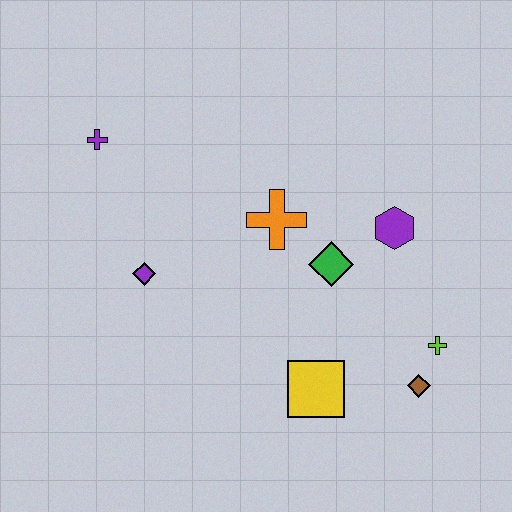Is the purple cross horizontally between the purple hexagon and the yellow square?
No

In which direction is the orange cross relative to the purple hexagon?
The orange cross is to the left of the purple hexagon.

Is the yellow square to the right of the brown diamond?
No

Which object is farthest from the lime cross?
The purple cross is farthest from the lime cross.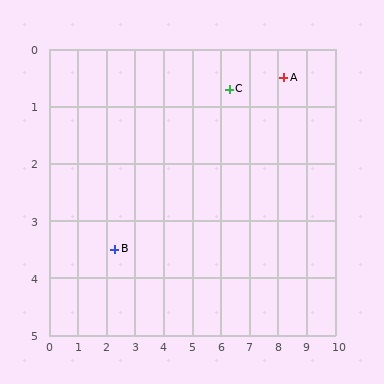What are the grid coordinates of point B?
Point B is at approximately (2.3, 3.5).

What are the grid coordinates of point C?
Point C is at approximately (6.3, 0.7).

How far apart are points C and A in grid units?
Points C and A are about 1.9 grid units apart.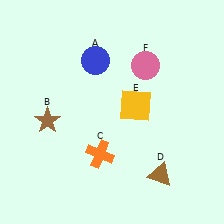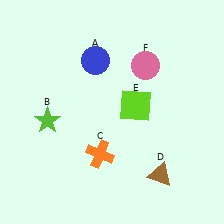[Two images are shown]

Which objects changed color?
B changed from brown to lime. E changed from yellow to lime.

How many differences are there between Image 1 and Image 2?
There are 2 differences between the two images.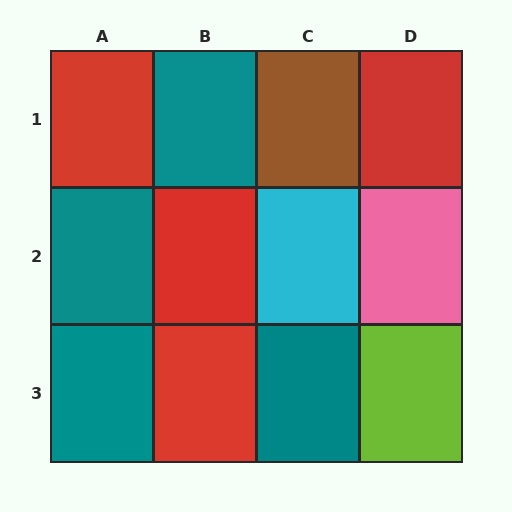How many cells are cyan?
1 cell is cyan.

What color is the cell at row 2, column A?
Teal.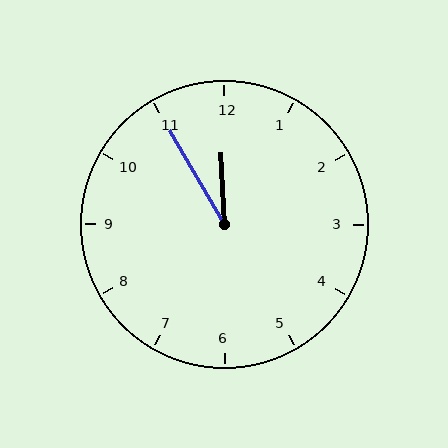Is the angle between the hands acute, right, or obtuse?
It is acute.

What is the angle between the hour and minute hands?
Approximately 28 degrees.